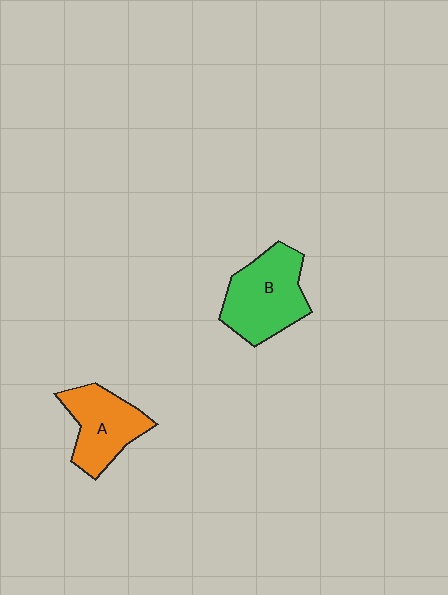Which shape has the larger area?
Shape B (green).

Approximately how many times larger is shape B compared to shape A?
Approximately 1.2 times.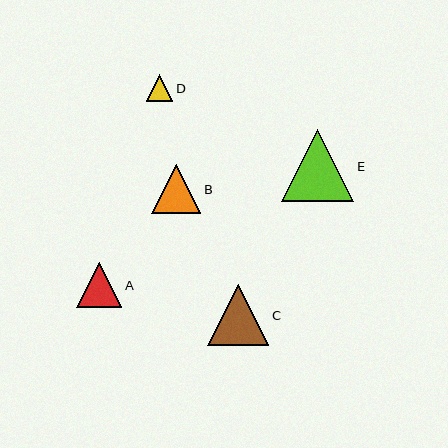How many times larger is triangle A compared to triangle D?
Triangle A is approximately 1.7 times the size of triangle D.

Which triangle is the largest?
Triangle E is the largest with a size of approximately 72 pixels.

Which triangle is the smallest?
Triangle D is the smallest with a size of approximately 27 pixels.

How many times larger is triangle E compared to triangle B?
Triangle E is approximately 1.5 times the size of triangle B.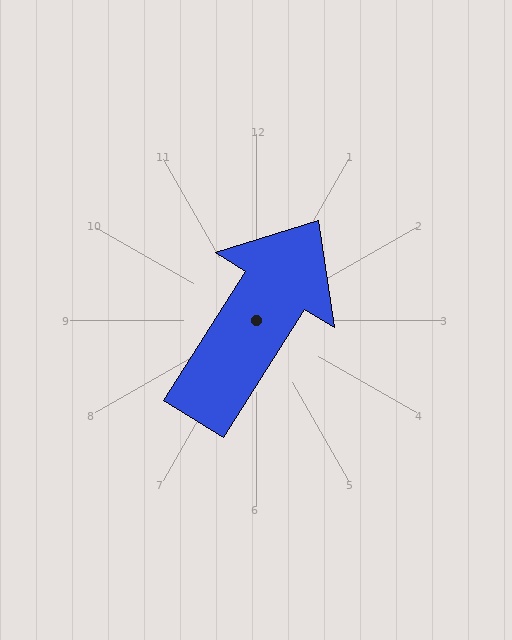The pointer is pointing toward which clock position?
Roughly 1 o'clock.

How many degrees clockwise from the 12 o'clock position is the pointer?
Approximately 32 degrees.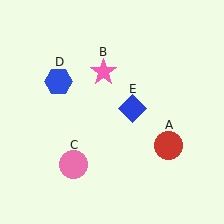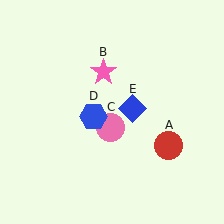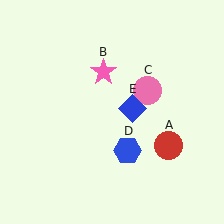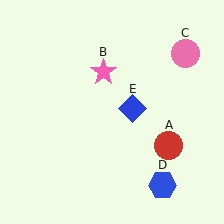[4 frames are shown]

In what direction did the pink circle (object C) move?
The pink circle (object C) moved up and to the right.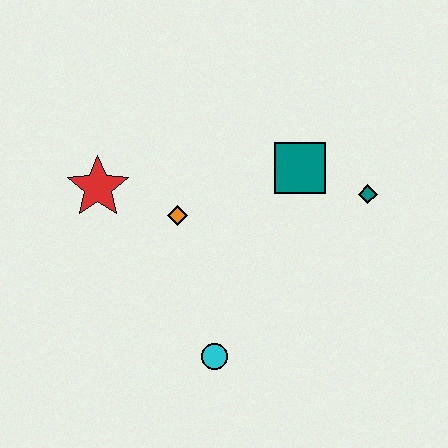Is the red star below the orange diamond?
No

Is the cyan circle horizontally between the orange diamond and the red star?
No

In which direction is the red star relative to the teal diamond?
The red star is to the left of the teal diamond.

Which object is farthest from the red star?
The teal diamond is farthest from the red star.